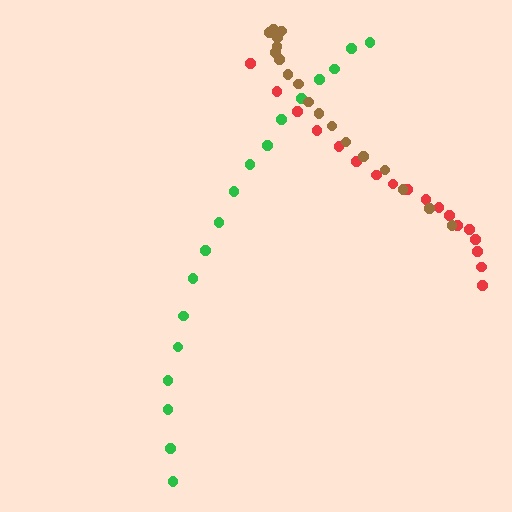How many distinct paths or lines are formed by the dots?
There are 3 distinct paths.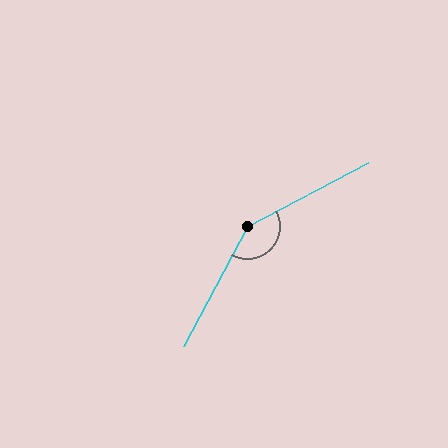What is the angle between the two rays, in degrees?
Approximately 146 degrees.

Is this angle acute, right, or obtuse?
It is obtuse.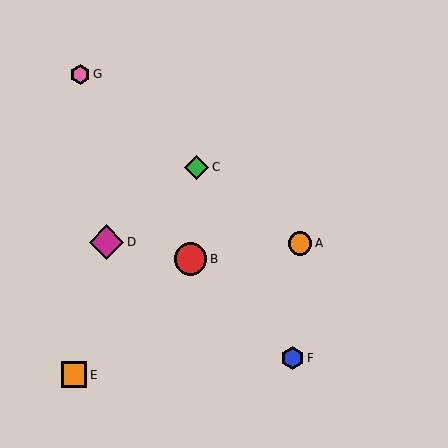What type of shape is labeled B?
Shape B is a red circle.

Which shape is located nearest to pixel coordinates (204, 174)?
The green diamond (labeled C) at (197, 167) is nearest to that location.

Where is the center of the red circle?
The center of the red circle is at (191, 259).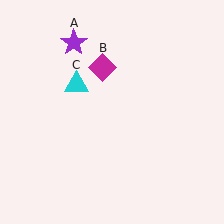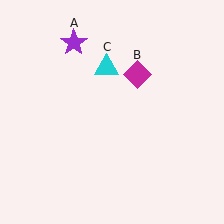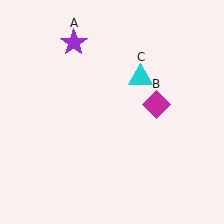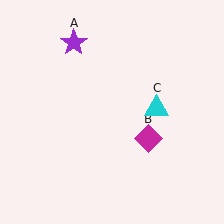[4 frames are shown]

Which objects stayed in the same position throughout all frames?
Purple star (object A) remained stationary.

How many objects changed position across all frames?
2 objects changed position: magenta diamond (object B), cyan triangle (object C).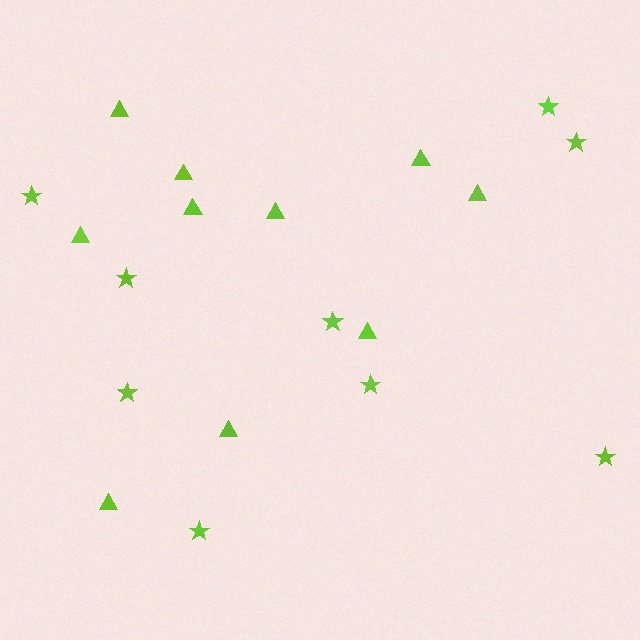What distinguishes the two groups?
There are 2 groups: one group of stars (9) and one group of triangles (10).